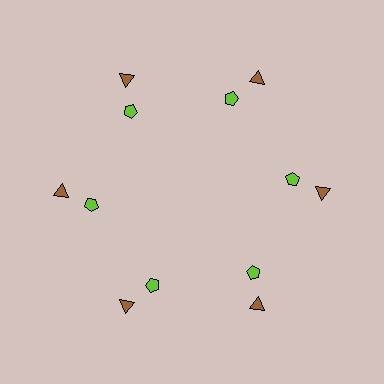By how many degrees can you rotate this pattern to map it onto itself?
The pattern maps onto itself every 60 degrees of rotation.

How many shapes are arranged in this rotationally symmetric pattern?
There are 12 shapes, arranged in 6 groups of 2.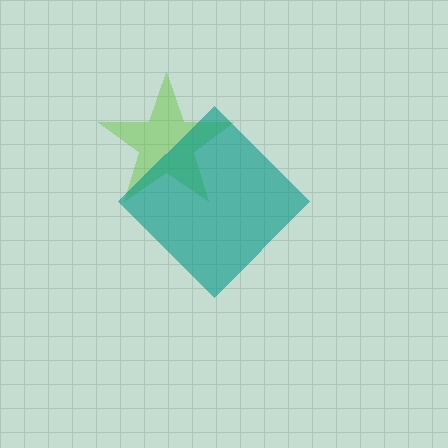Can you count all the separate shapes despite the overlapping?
Yes, there are 2 separate shapes.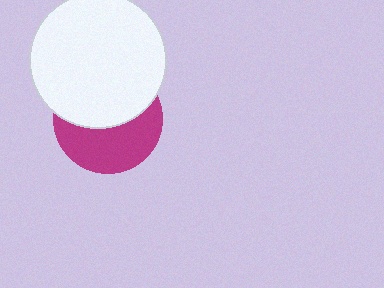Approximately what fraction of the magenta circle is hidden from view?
Roughly 51% of the magenta circle is hidden behind the white circle.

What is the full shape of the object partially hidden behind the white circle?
The partially hidden object is a magenta circle.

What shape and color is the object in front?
The object in front is a white circle.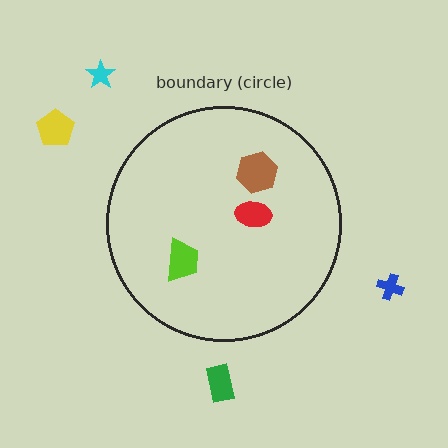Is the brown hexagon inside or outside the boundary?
Inside.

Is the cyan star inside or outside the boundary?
Outside.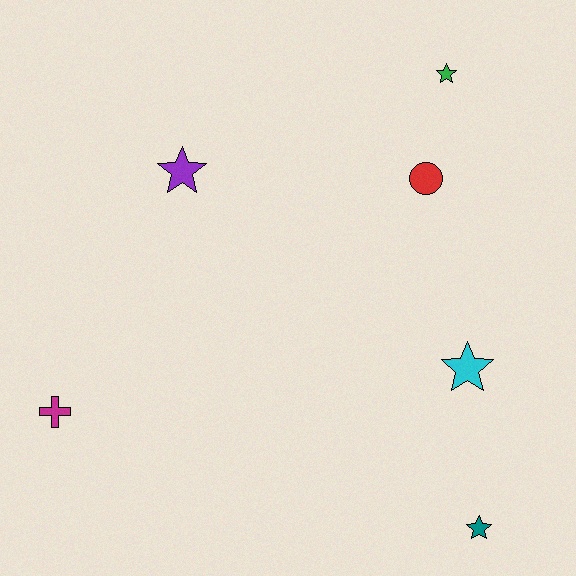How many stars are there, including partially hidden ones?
There are 4 stars.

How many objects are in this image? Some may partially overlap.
There are 6 objects.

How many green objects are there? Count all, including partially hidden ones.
There is 1 green object.